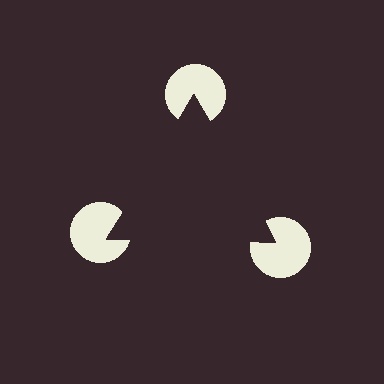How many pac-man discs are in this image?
There are 3 — one at each vertex of the illusory triangle.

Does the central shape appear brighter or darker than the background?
It typically appears slightly darker than the background, even though no actual brightness change is drawn.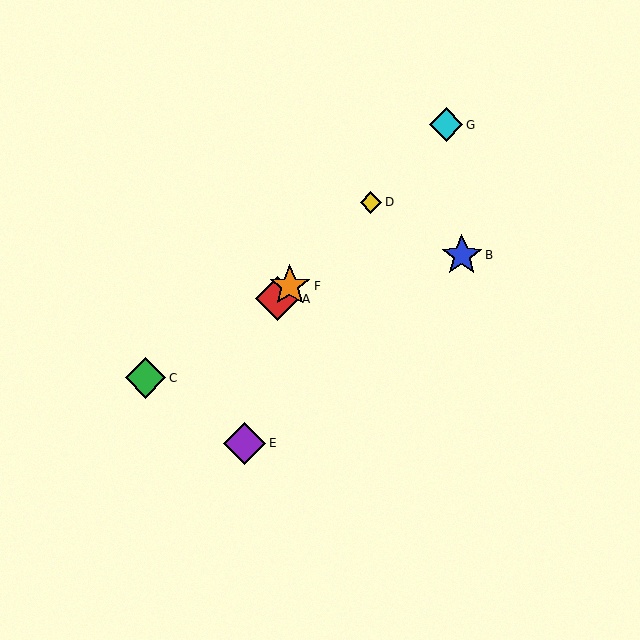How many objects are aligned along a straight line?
4 objects (A, D, F, G) are aligned along a straight line.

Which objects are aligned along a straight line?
Objects A, D, F, G are aligned along a straight line.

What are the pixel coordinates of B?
Object B is at (462, 255).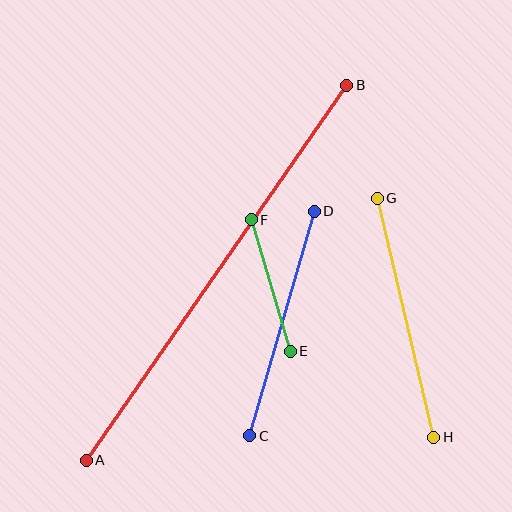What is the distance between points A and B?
The distance is approximately 457 pixels.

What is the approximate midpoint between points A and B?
The midpoint is at approximately (217, 273) pixels.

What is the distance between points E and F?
The distance is approximately 137 pixels.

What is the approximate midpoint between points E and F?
The midpoint is at approximately (271, 286) pixels.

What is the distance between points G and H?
The distance is approximately 246 pixels.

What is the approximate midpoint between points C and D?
The midpoint is at approximately (282, 323) pixels.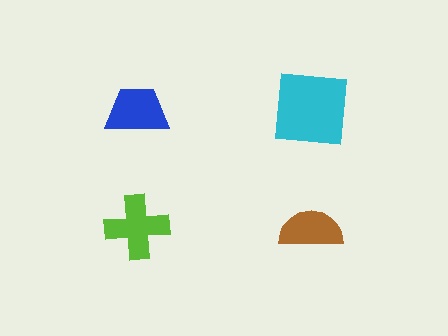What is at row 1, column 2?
A cyan square.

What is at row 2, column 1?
A lime cross.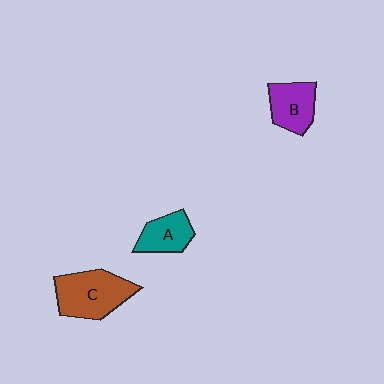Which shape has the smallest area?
Shape A (teal).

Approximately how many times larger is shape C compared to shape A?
Approximately 1.7 times.